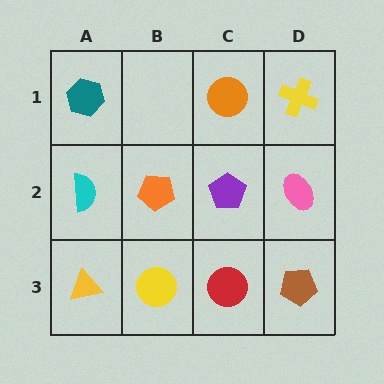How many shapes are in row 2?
4 shapes.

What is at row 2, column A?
A cyan semicircle.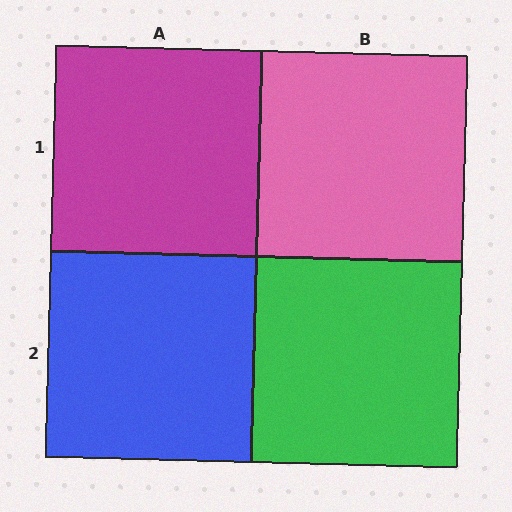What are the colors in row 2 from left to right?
Blue, green.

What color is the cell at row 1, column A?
Magenta.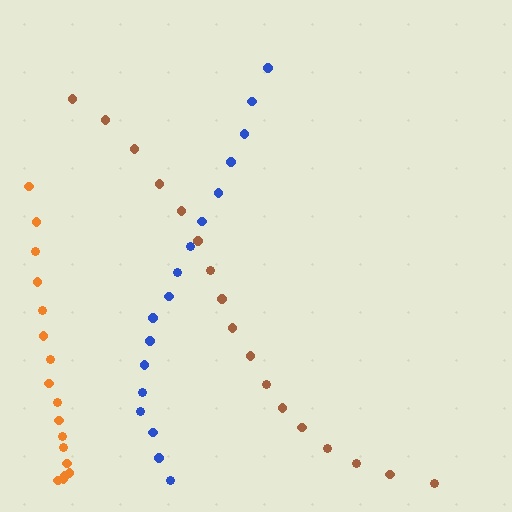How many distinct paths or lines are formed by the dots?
There are 3 distinct paths.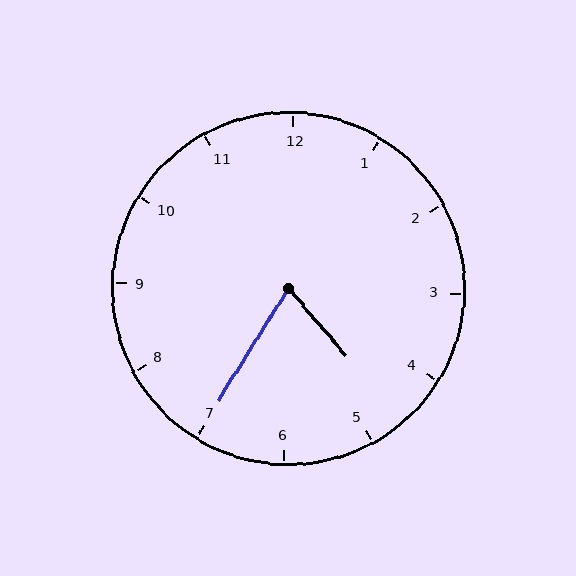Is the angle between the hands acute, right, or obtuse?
It is acute.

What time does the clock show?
4:35.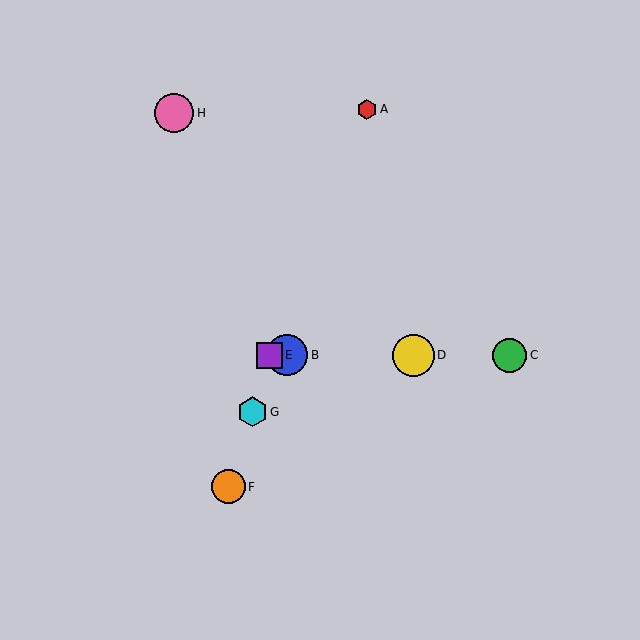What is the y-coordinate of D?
Object D is at y≈355.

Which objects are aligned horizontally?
Objects B, C, D, E are aligned horizontally.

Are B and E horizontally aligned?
Yes, both are at y≈355.